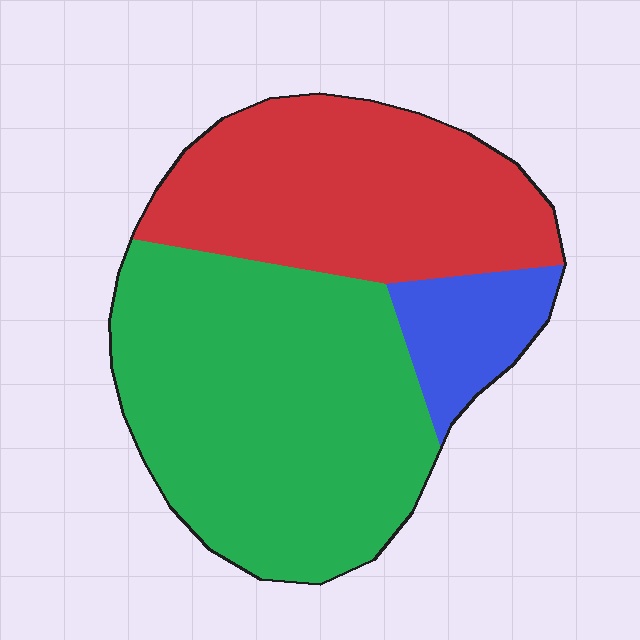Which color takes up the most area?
Green, at roughly 55%.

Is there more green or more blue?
Green.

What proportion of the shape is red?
Red covers about 35% of the shape.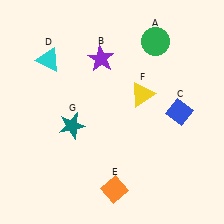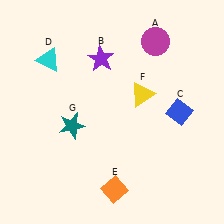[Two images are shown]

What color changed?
The circle (A) changed from green in Image 1 to magenta in Image 2.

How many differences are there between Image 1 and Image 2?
There is 1 difference between the two images.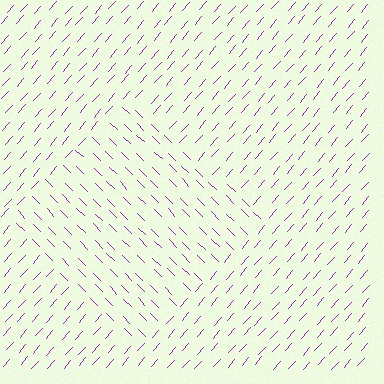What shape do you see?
I see a diamond.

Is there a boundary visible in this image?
Yes, there is a texture boundary formed by a change in line orientation.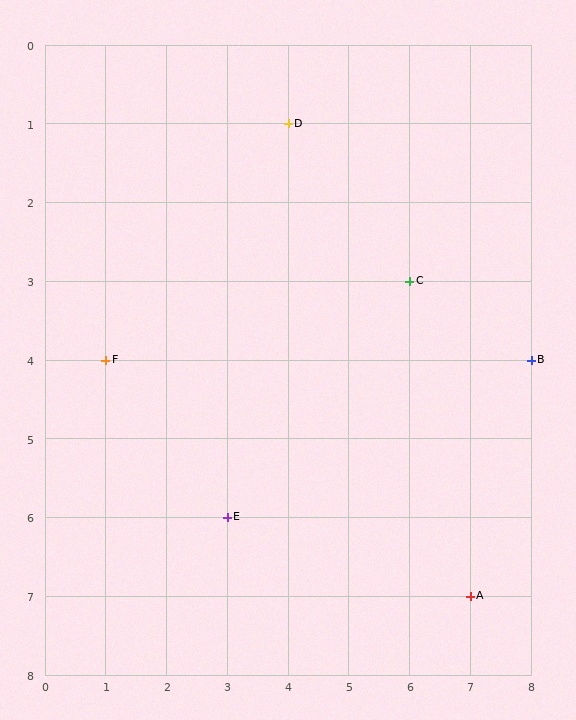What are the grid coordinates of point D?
Point D is at grid coordinates (4, 1).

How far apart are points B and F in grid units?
Points B and F are 7 columns apart.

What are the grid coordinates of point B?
Point B is at grid coordinates (8, 4).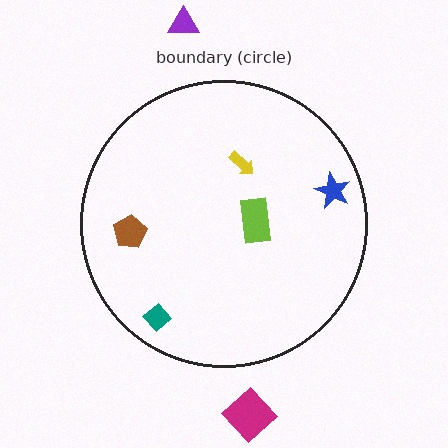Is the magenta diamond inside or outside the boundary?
Outside.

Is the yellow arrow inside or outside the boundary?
Inside.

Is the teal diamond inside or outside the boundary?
Inside.